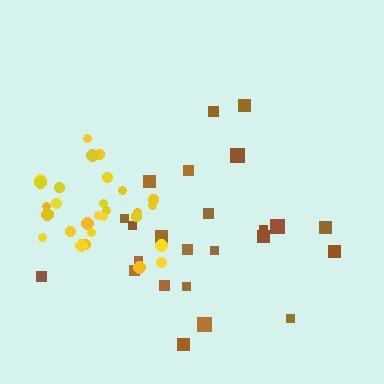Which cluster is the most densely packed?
Yellow.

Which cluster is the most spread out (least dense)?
Brown.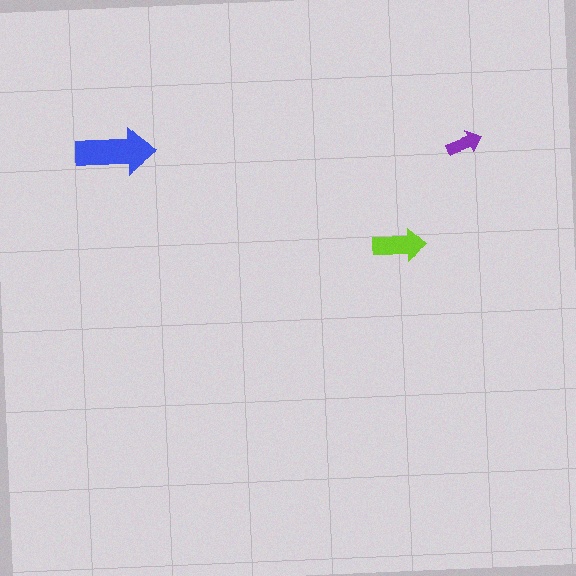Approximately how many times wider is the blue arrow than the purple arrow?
About 2 times wider.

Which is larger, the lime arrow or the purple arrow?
The lime one.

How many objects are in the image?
There are 3 objects in the image.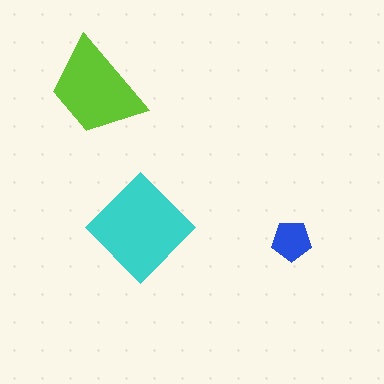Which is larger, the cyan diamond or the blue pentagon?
The cyan diamond.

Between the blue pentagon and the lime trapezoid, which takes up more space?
The lime trapezoid.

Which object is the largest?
The cyan diamond.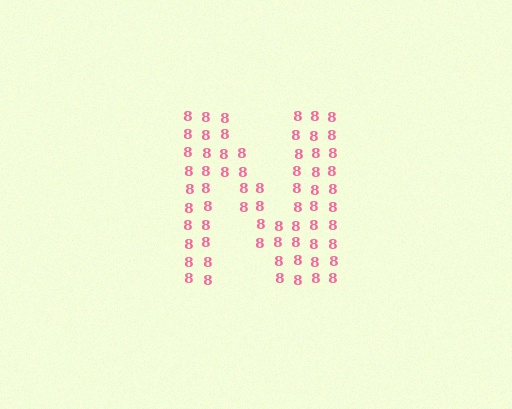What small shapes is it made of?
It is made of small digit 8's.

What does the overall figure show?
The overall figure shows the letter N.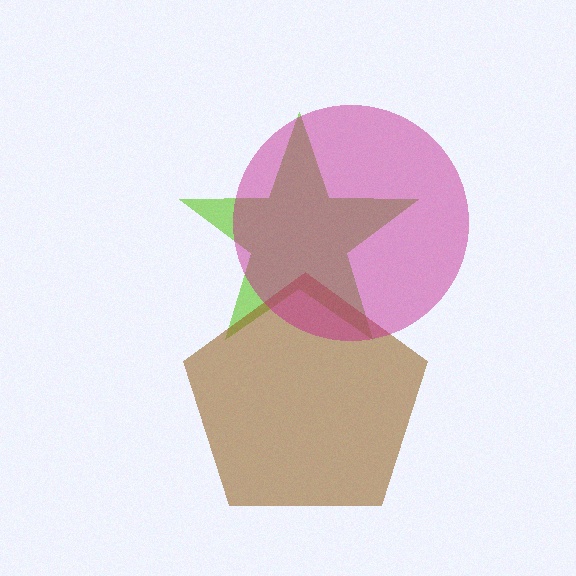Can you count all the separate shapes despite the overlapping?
Yes, there are 3 separate shapes.